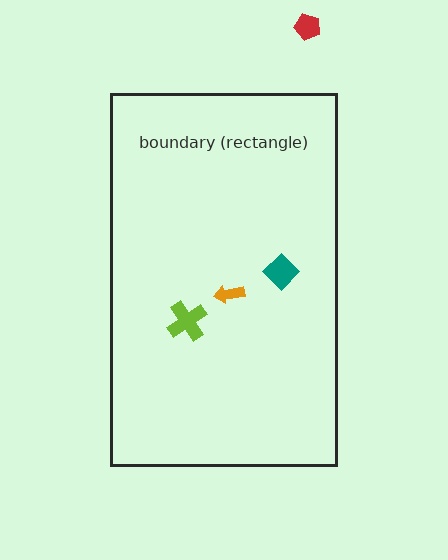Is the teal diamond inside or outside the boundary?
Inside.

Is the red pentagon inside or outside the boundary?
Outside.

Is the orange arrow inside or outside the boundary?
Inside.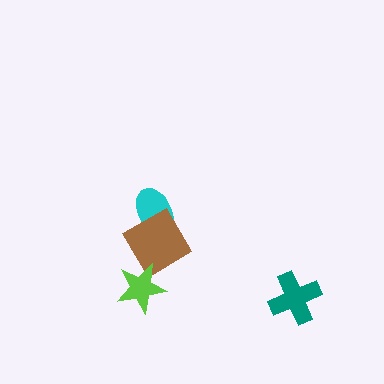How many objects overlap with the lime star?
1 object overlaps with the lime star.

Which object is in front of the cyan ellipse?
The brown diamond is in front of the cyan ellipse.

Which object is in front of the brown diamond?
The lime star is in front of the brown diamond.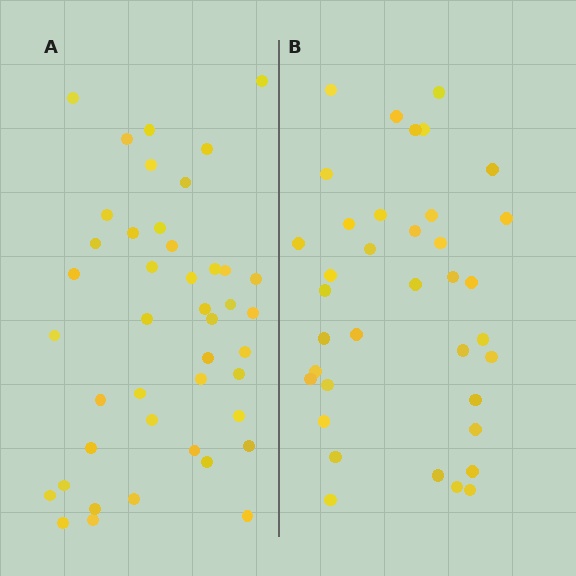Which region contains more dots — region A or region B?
Region A (the left region) has more dots.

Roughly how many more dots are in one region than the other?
Region A has about 6 more dots than region B.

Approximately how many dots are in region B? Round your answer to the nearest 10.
About 40 dots. (The exact count is 37, which rounds to 40.)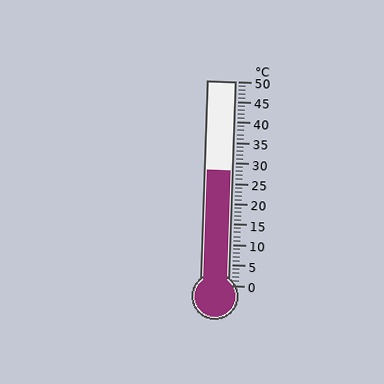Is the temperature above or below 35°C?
The temperature is below 35°C.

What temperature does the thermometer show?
The thermometer shows approximately 28°C.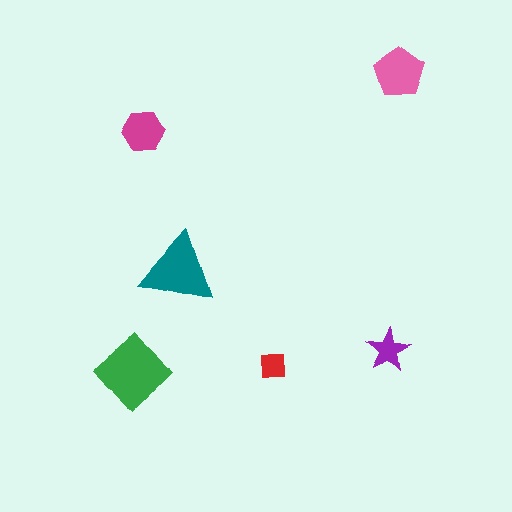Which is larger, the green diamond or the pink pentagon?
The green diamond.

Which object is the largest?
The green diamond.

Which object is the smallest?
The red square.